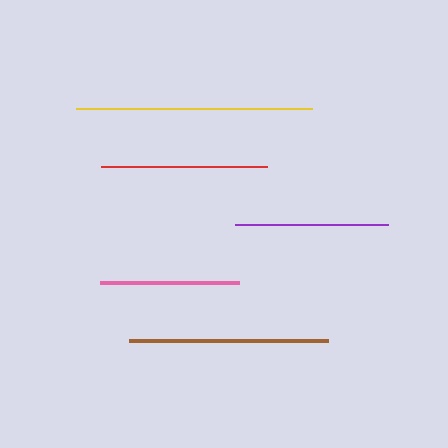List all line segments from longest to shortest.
From longest to shortest: yellow, brown, red, purple, pink.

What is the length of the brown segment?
The brown segment is approximately 199 pixels long.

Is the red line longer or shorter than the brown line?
The brown line is longer than the red line.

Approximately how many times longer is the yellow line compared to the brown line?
The yellow line is approximately 1.2 times the length of the brown line.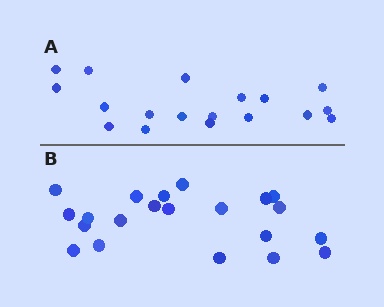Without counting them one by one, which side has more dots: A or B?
Region B (the bottom region) has more dots.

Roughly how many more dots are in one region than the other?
Region B has just a few more — roughly 2 or 3 more dots than region A.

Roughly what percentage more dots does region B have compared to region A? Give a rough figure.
About 15% more.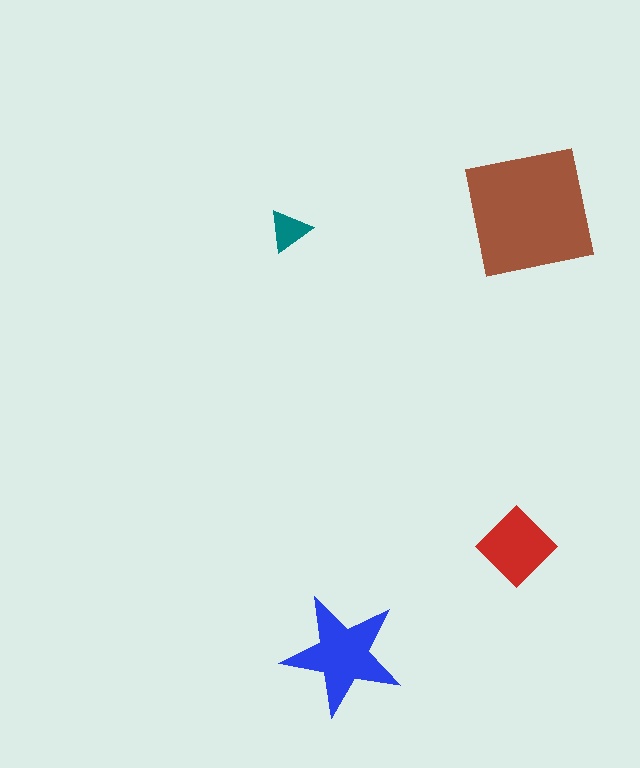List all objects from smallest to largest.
The teal triangle, the red diamond, the blue star, the brown square.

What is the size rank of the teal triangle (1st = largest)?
4th.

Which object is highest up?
The brown square is topmost.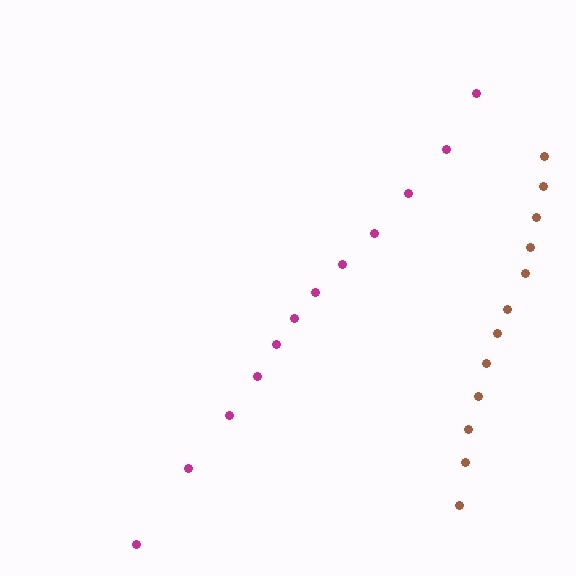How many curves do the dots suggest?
There are 2 distinct paths.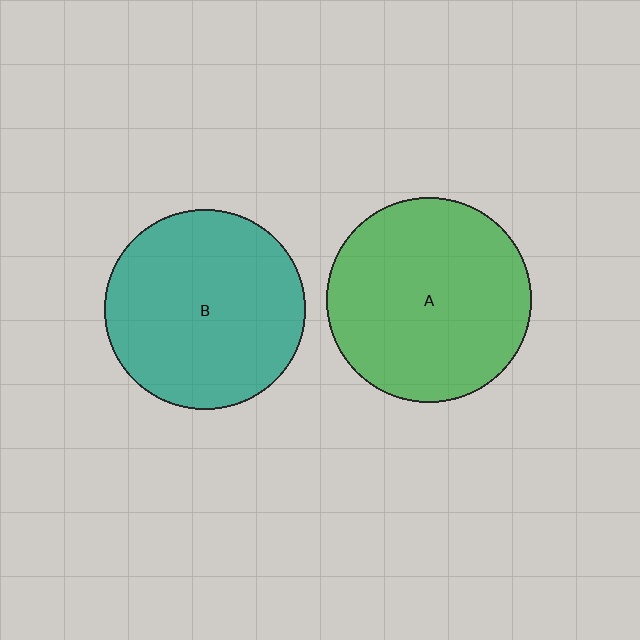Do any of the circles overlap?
No, none of the circles overlap.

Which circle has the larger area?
Circle A (green).